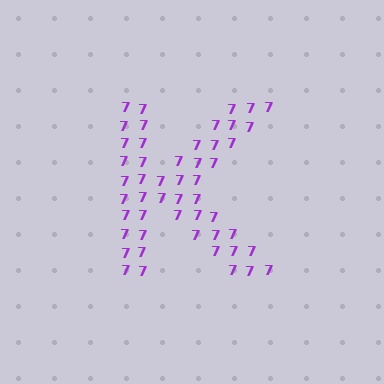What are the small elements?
The small elements are digit 7's.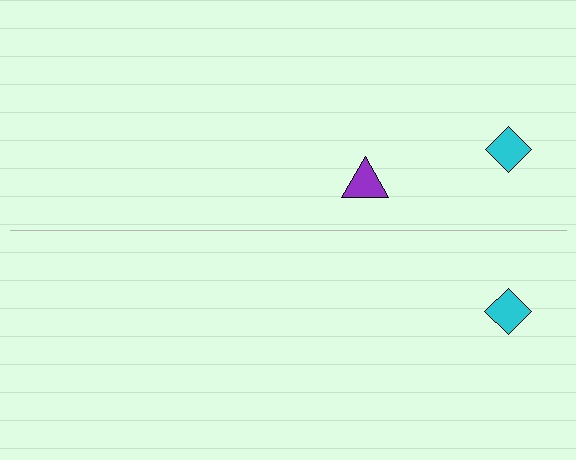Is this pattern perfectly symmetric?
No, the pattern is not perfectly symmetric. A purple triangle is missing from the bottom side.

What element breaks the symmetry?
A purple triangle is missing from the bottom side.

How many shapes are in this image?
There are 3 shapes in this image.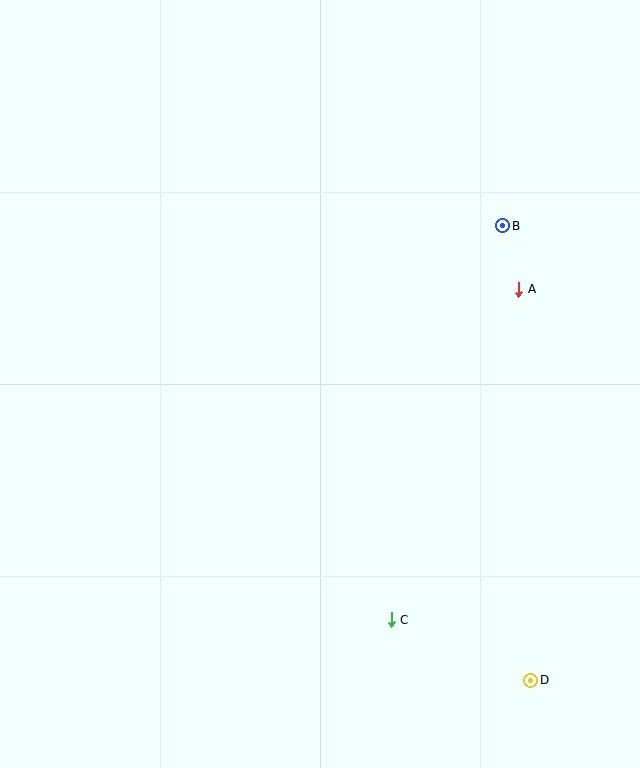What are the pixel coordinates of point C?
Point C is at (391, 620).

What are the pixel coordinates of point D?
Point D is at (531, 680).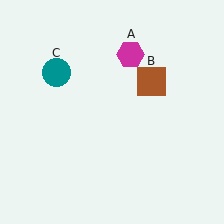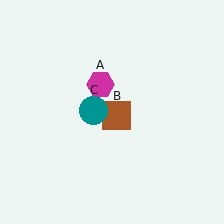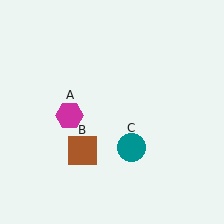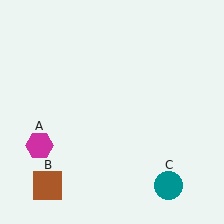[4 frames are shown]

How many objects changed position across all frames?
3 objects changed position: magenta hexagon (object A), brown square (object B), teal circle (object C).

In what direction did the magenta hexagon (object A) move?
The magenta hexagon (object A) moved down and to the left.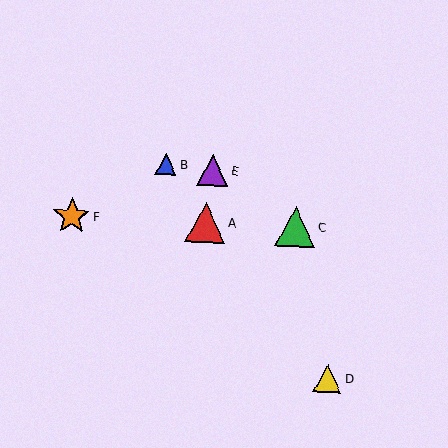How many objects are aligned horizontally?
3 objects (A, C, F) are aligned horizontally.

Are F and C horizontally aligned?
Yes, both are at y≈216.